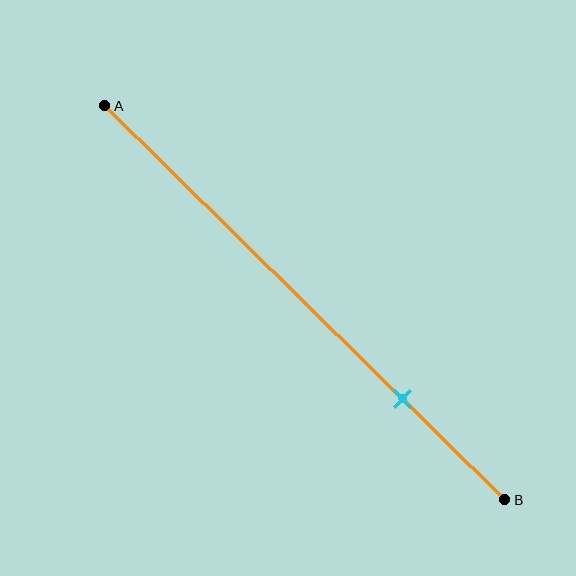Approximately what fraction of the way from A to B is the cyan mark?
The cyan mark is approximately 75% of the way from A to B.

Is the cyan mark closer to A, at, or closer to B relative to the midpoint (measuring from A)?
The cyan mark is closer to point B than the midpoint of segment AB.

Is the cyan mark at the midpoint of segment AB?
No, the mark is at about 75% from A, not at the 50% midpoint.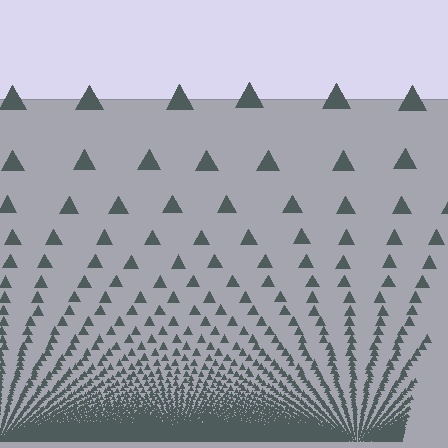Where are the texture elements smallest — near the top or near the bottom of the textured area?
Near the bottom.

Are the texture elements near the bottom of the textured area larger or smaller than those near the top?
Smaller. The gradient is inverted — elements near the bottom are smaller and denser.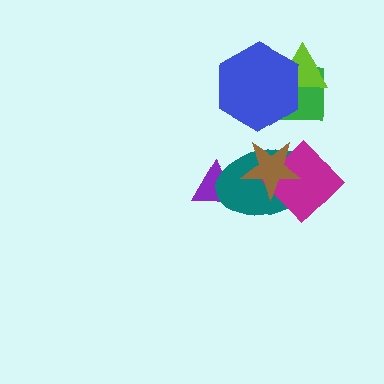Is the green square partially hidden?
Yes, it is partially covered by another shape.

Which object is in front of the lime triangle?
The blue hexagon is in front of the lime triangle.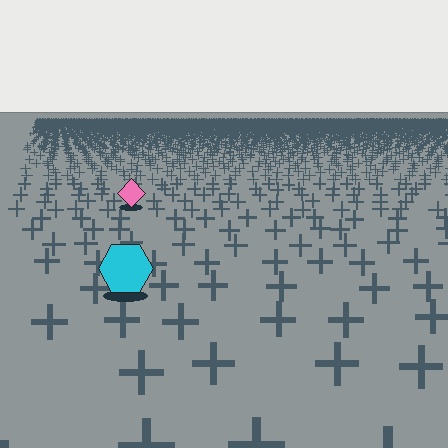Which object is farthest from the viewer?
The pink diamond is farthest from the viewer. It appears smaller and the ground texture around it is denser.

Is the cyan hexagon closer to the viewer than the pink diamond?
Yes. The cyan hexagon is closer — you can tell from the texture gradient: the ground texture is coarser near it.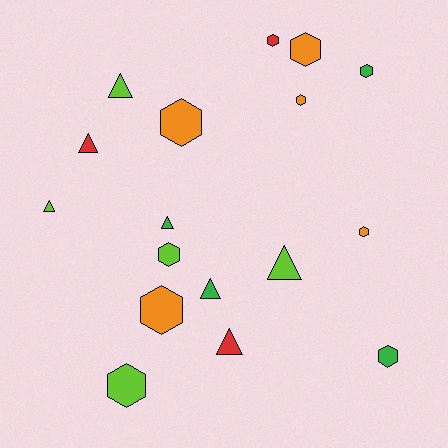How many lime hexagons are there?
There are 2 lime hexagons.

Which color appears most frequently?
Lime, with 5 objects.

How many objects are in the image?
There are 17 objects.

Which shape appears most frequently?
Hexagon, with 10 objects.